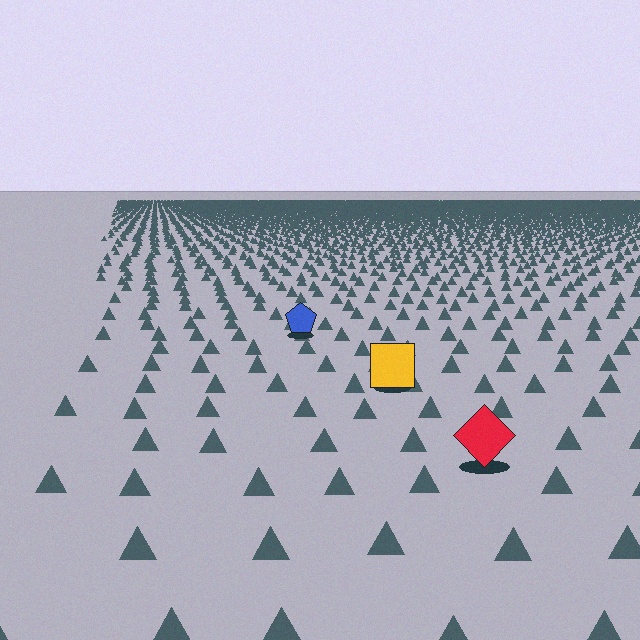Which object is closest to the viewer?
The red diamond is closest. The texture marks near it are larger and more spread out.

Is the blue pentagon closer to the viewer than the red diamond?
No. The red diamond is closer — you can tell from the texture gradient: the ground texture is coarser near it.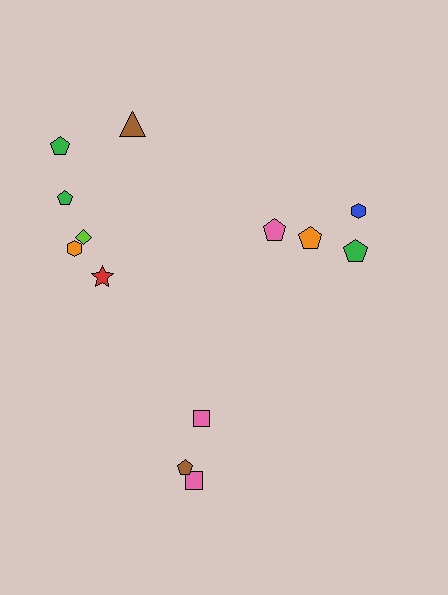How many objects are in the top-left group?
There are 6 objects.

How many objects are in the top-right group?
There are 4 objects.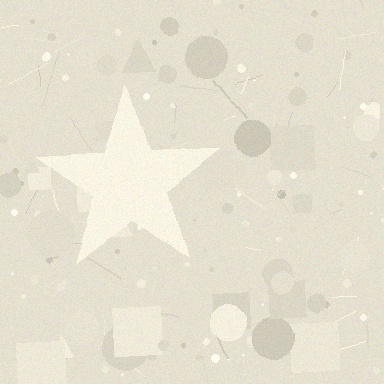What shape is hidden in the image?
A star is hidden in the image.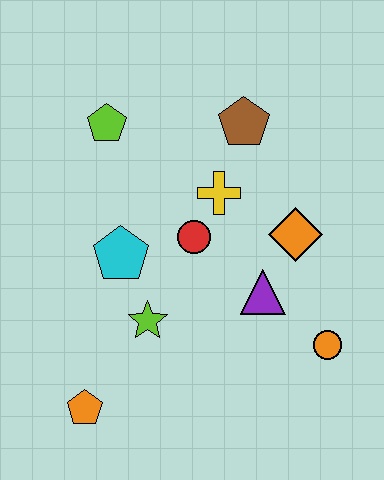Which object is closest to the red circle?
The yellow cross is closest to the red circle.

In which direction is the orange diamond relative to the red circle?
The orange diamond is to the right of the red circle.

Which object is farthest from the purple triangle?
The lime pentagon is farthest from the purple triangle.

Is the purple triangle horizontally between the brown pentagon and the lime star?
No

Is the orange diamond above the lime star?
Yes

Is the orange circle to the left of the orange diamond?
No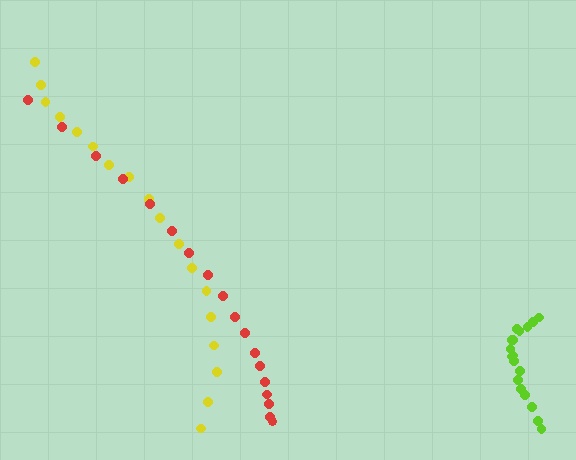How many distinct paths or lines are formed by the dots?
There are 3 distinct paths.